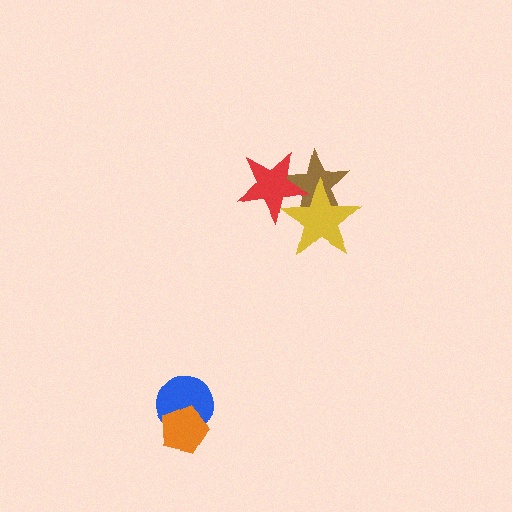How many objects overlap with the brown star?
2 objects overlap with the brown star.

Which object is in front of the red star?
The yellow star is in front of the red star.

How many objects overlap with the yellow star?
2 objects overlap with the yellow star.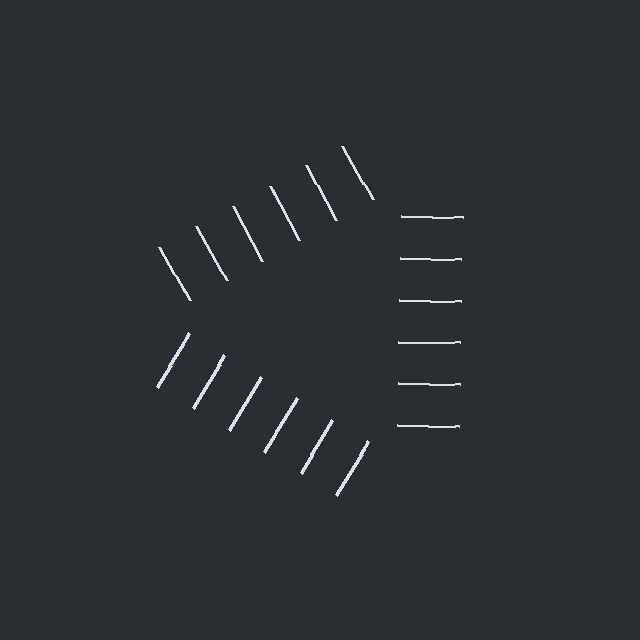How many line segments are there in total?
18 — 6 along each of the 3 edges.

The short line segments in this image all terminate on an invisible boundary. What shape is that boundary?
An illusory triangle — the line segments terminate on its edges but no continuous stroke is drawn.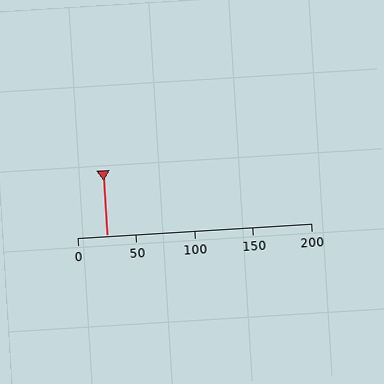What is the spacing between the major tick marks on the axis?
The major ticks are spaced 50 apart.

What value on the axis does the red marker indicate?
The marker indicates approximately 25.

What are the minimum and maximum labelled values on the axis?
The axis runs from 0 to 200.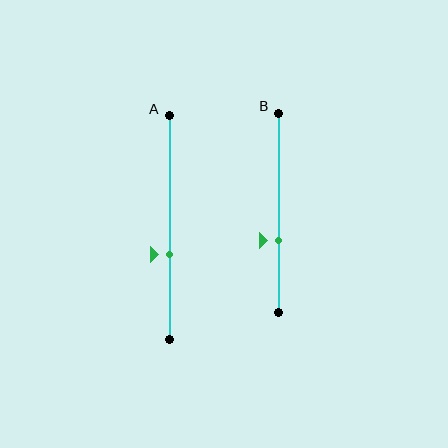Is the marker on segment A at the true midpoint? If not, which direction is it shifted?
No, the marker on segment A is shifted downward by about 12% of the segment length.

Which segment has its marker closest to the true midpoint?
Segment A has its marker closest to the true midpoint.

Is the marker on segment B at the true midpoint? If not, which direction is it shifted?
No, the marker on segment B is shifted downward by about 14% of the segment length.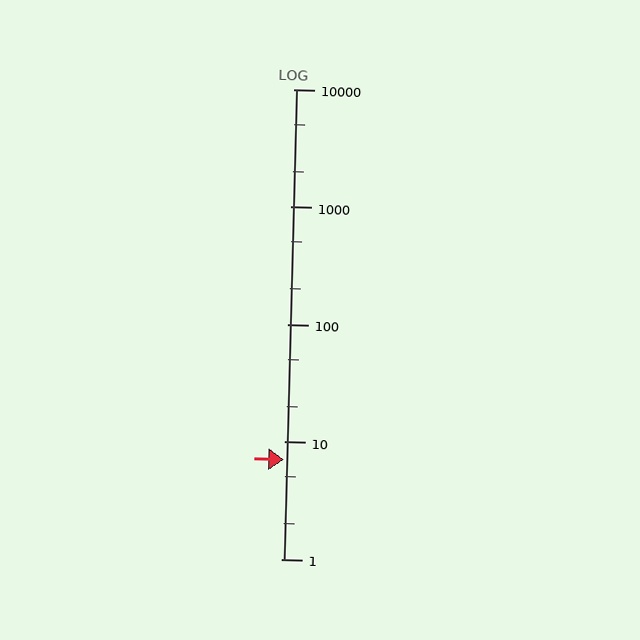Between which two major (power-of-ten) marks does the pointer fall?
The pointer is between 1 and 10.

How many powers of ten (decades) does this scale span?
The scale spans 4 decades, from 1 to 10000.